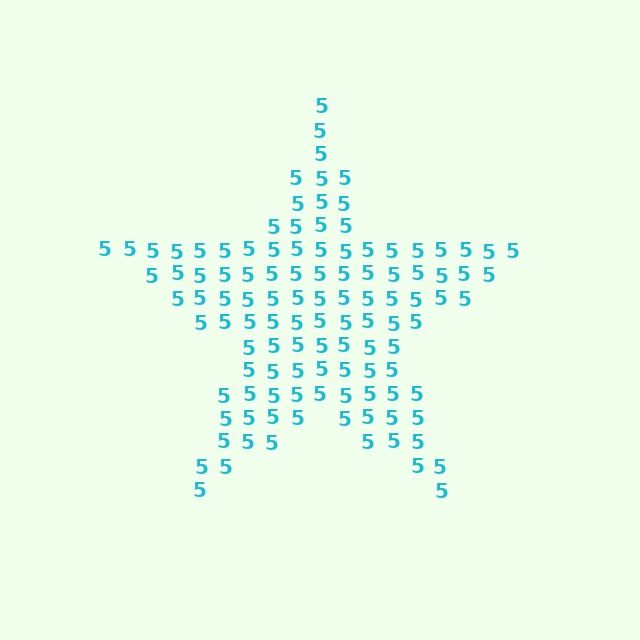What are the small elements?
The small elements are digit 5's.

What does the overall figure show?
The overall figure shows a star.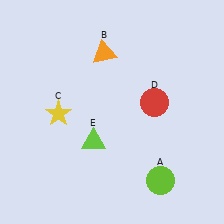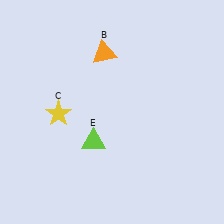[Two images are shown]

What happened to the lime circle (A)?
The lime circle (A) was removed in Image 2. It was in the bottom-right area of Image 1.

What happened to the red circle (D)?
The red circle (D) was removed in Image 2. It was in the top-right area of Image 1.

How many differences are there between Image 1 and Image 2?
There are 2 differences between the two images.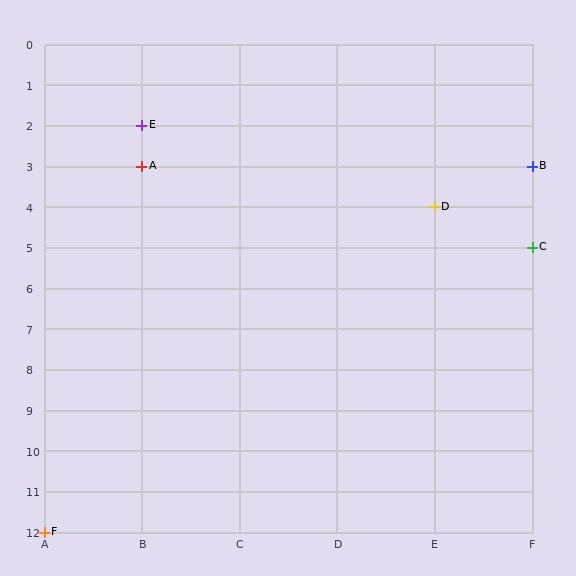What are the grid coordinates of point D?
Point D is at grid coordinates (E, 4).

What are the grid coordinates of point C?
Point C is at grid coordinates (F, 5).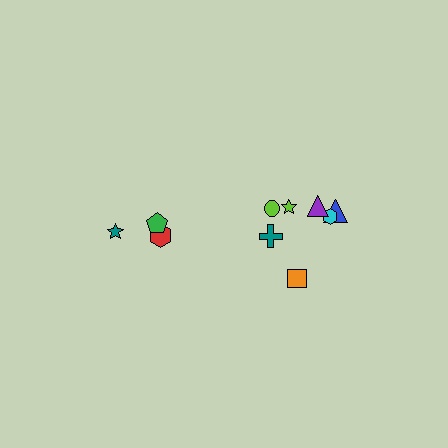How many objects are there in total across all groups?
There are 10 objects.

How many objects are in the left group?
There are 3 objects.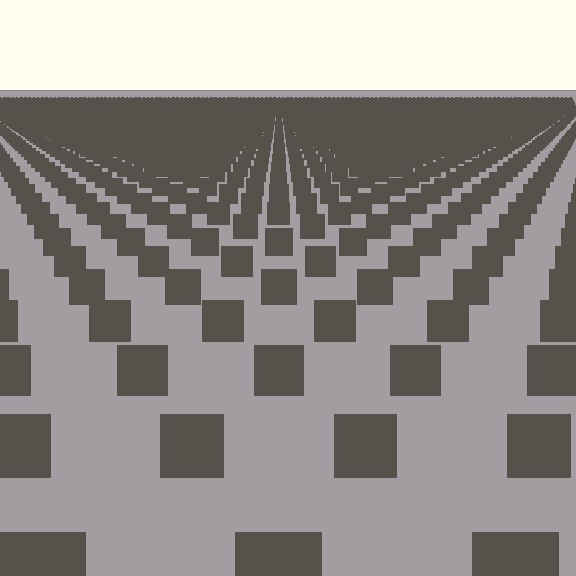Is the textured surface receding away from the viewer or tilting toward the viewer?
The surface is receding away from the viewer. Texture elements get smaller and denser toward the top.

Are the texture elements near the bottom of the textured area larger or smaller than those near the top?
Larger. Near the bottom, elements are closer to the viewer and appear at a bigger on-screen size.